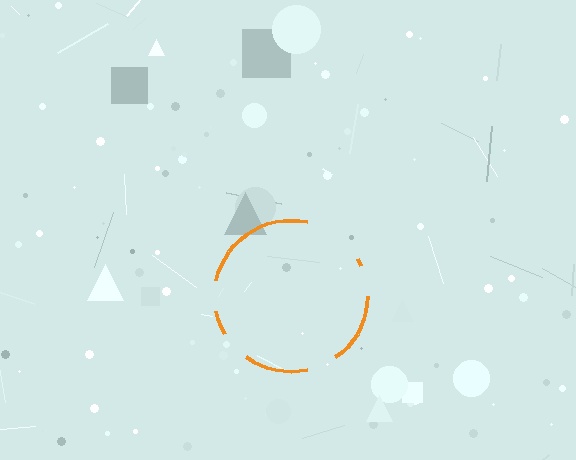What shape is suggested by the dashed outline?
The dashed outline suggests a circle.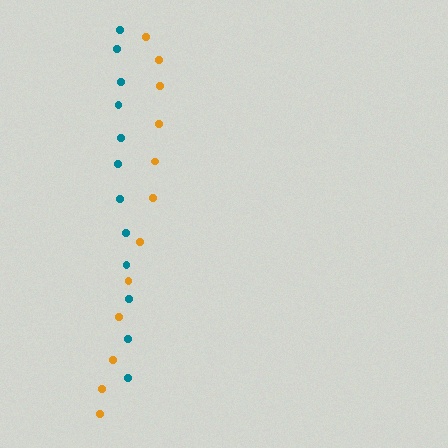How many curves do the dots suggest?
There are 2 distinct paths.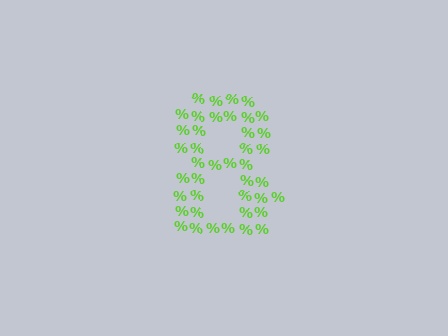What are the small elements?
The small elements are percent signs.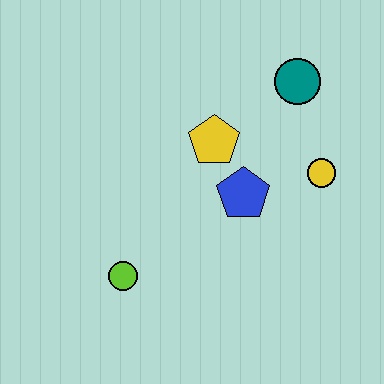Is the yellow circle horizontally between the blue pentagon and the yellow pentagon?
No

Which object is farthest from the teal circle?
The lime circle is farthest from the teal circle.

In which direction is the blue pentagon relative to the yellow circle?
The blue pentagon is to the left of the yellow circle.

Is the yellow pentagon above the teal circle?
No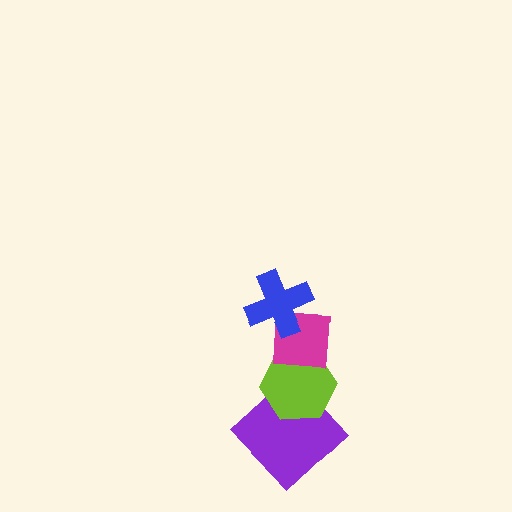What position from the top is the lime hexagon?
The lime hexagon is 3rd from the top.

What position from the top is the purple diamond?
The purple diamond is 4th from the top.